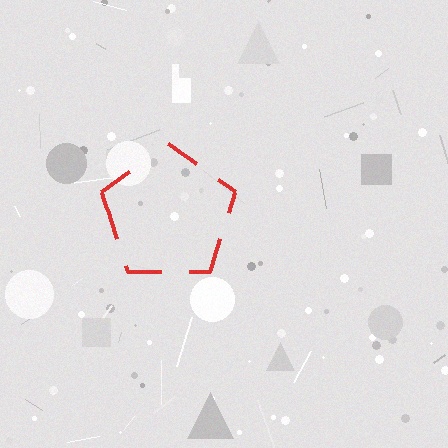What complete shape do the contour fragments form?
The contour fragments form a pentagon.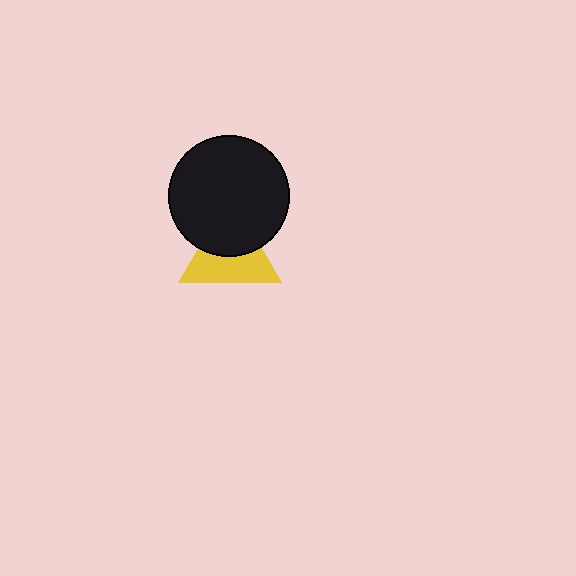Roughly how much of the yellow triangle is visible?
About half of it is visible (roughly 55%).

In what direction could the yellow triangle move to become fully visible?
The yellow triangle could move down. That would shift it out from behind the black circle entirely.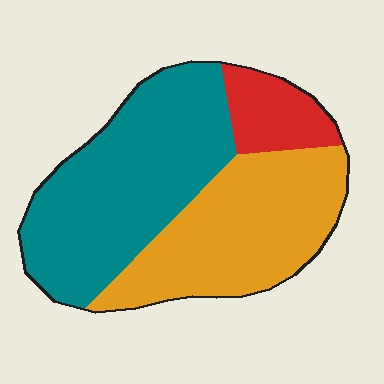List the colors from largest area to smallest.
From largest to smallest: teal, orange, red.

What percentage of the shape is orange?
Orange takes up about two fifths (2/5) of the shape.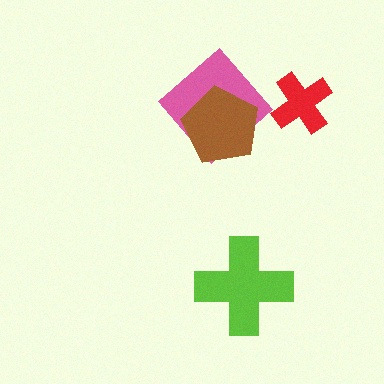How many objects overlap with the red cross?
0 objects overlap with the red cross.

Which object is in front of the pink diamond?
The brown pentagon is in front of the pink diamond.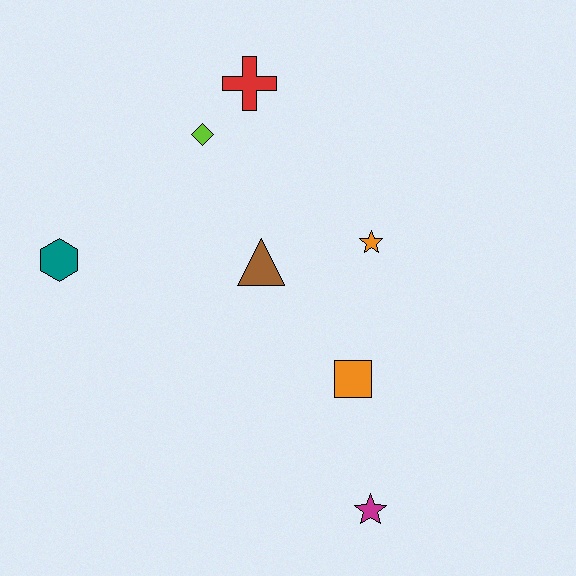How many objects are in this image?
There are 7 objects.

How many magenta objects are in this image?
There is 1 magenta object.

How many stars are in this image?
There are 2 stars.